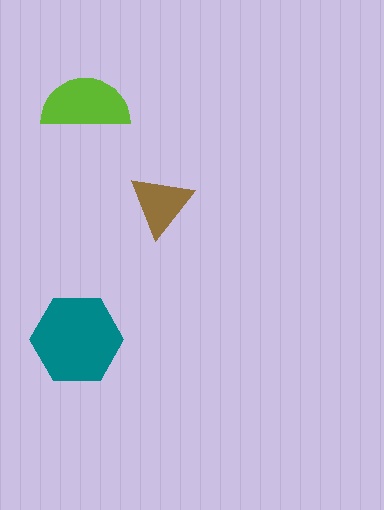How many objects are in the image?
There are 3 objects in the image.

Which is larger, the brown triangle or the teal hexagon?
The teal hexagon.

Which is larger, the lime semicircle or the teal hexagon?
The teal hexagon.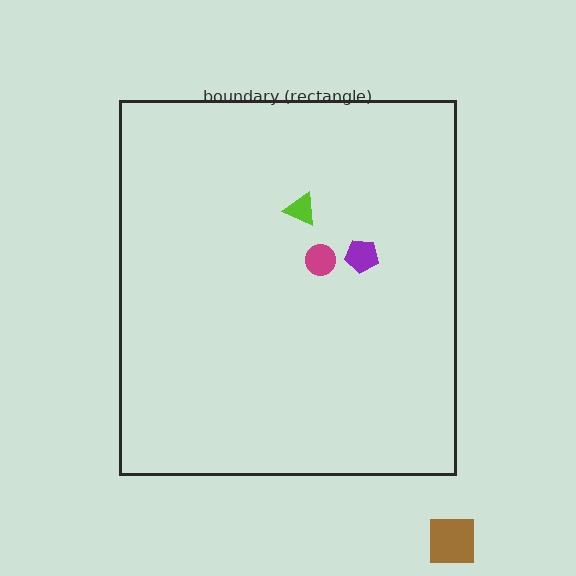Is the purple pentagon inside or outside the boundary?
Inside.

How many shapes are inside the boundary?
3 inside, 1 outside.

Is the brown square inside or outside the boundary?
Outside.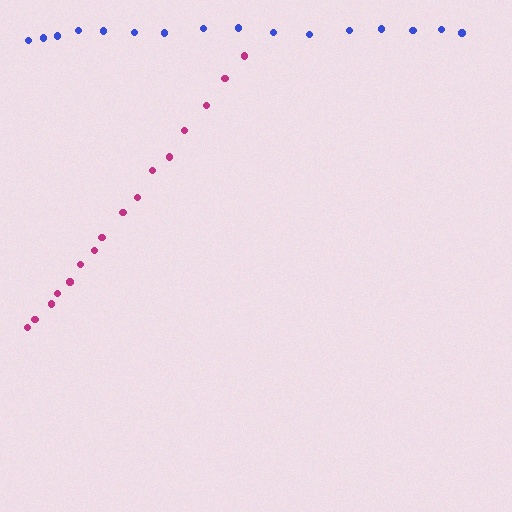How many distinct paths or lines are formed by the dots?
There are 2 distinct paths.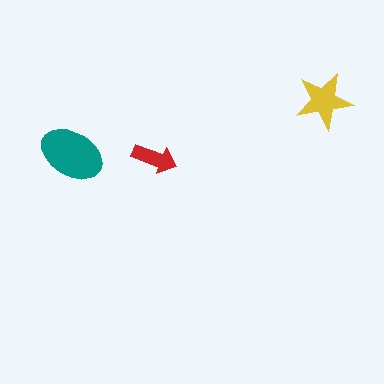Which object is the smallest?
The red arrow.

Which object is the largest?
The teal ellipse.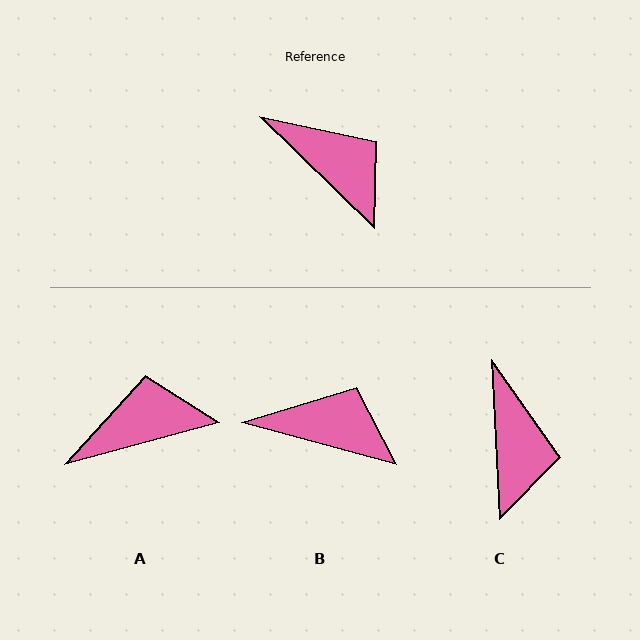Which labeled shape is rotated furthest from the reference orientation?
A, about 60 degrees away.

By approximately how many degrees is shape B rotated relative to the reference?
Approximately 29 degrees counter-clockwise.